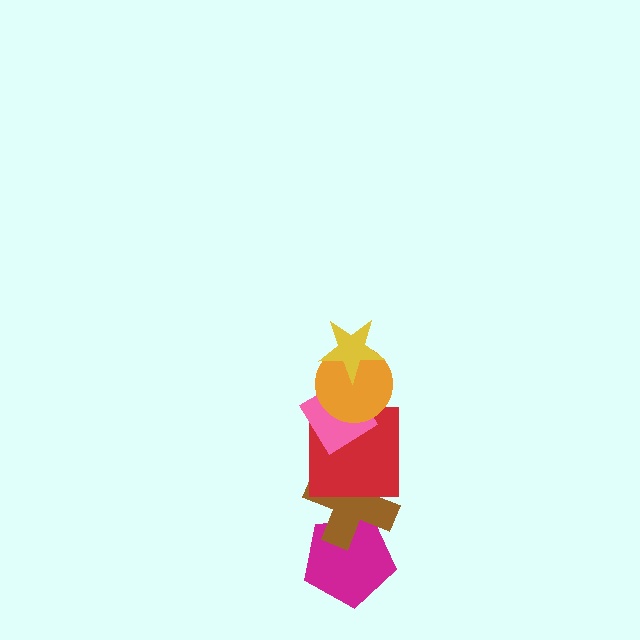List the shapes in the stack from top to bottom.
From top to bottom: the yellow star, the orange circle, the pink diamond, the red square, the brown cross, the magenta pentagon.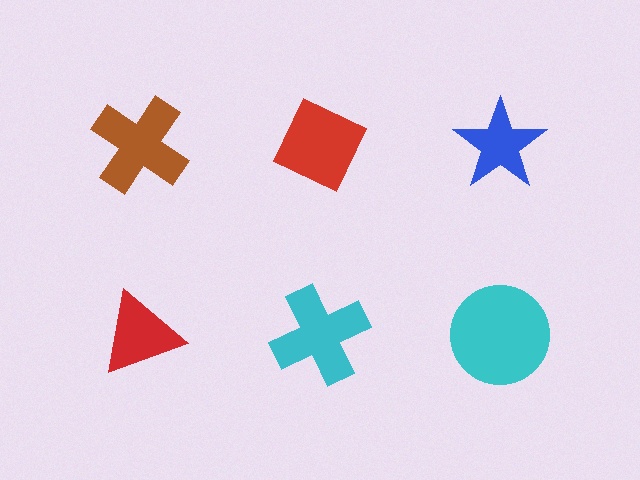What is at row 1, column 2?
A red diamond.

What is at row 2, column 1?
A red triangle.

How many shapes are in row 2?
3 shapes.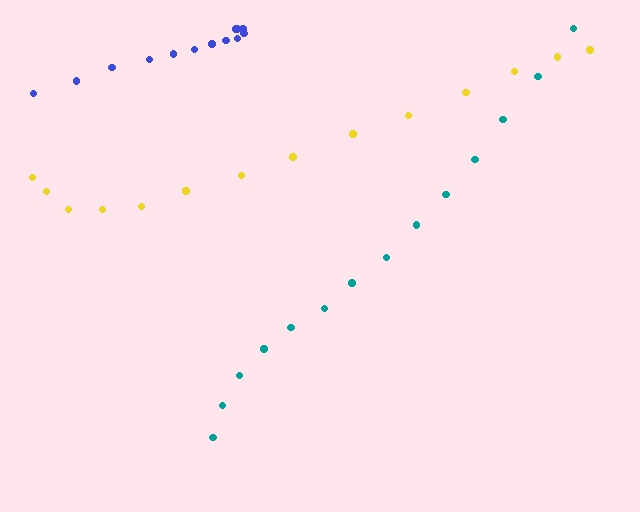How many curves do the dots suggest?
There are 3 distinct paths.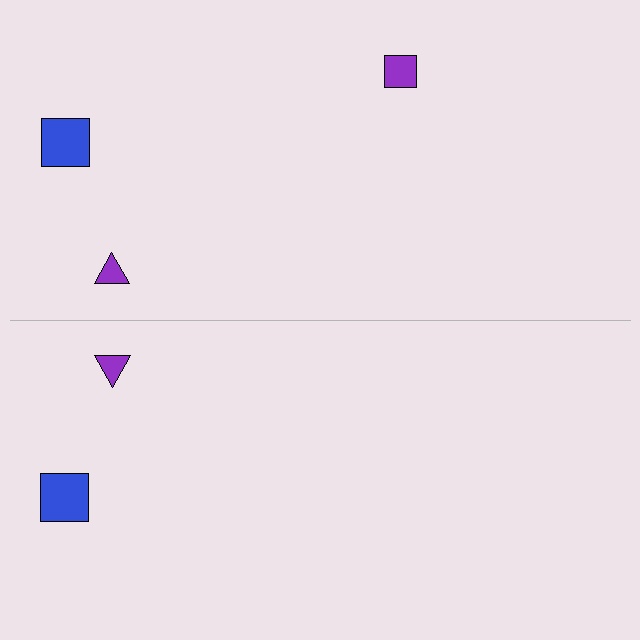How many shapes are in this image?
There are 5 shapes in this image.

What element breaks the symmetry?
A purple square is missing from the bottom side.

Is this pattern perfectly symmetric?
No, the pattern is not perfectly symmetric. A purple square is missing from the bottom side.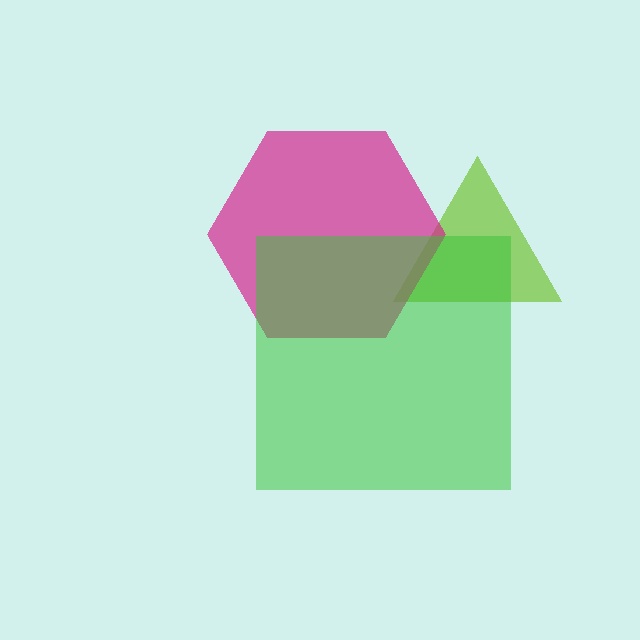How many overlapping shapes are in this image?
There are 3 overlapping shapes in the image.